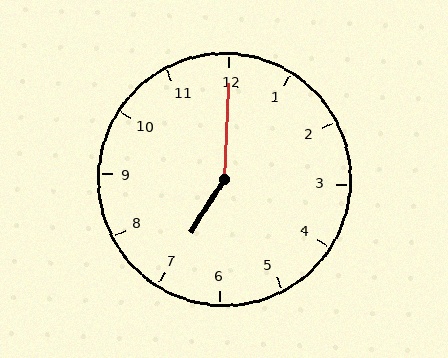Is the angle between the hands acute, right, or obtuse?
It is obtuse.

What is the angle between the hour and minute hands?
Approximately 150 degrees.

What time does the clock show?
7:00.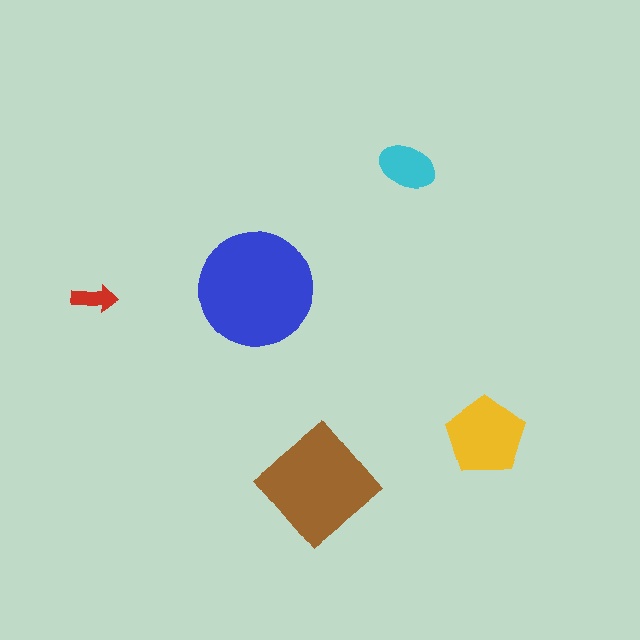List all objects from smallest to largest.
The red arrow, the cyan ellipse, the yellow pentagon, the brown diamond, the blue circle.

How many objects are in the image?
There are 5 objects in the image.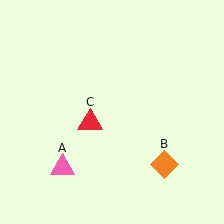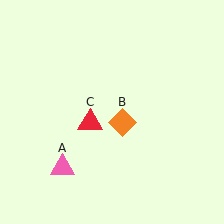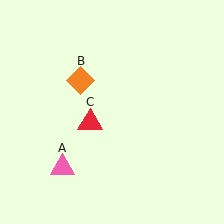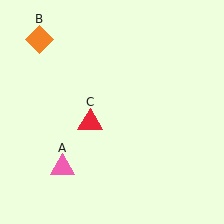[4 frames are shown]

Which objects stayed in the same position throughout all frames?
Pink triangle (object A) and red triangle (object C) remained stationary.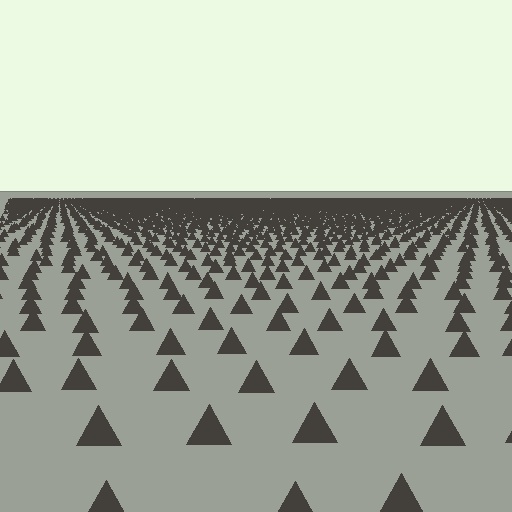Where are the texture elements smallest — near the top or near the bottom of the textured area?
Near the top.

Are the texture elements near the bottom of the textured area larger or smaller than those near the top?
Larger. Near the bottom, elements are closer to the viewer and appear at a bigger on-screen size.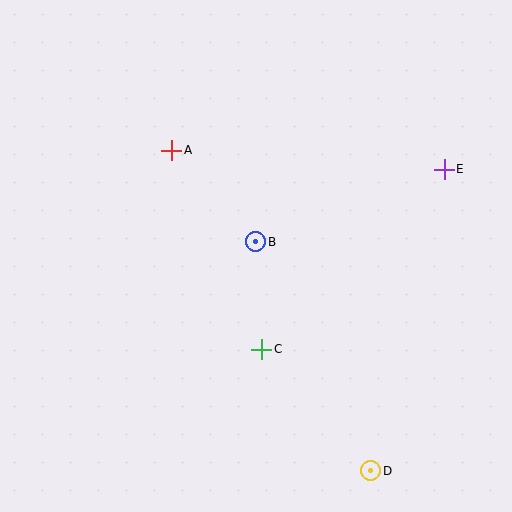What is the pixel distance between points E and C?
The distance between E and C is 256 pixels.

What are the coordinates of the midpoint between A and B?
The midpoint between A and B is at (214, 196).